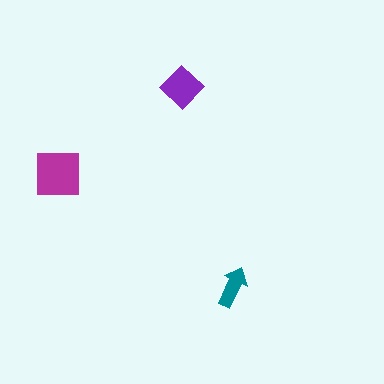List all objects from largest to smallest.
The magenta square, the purple diamond, the teal arrow.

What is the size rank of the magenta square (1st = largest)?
1st.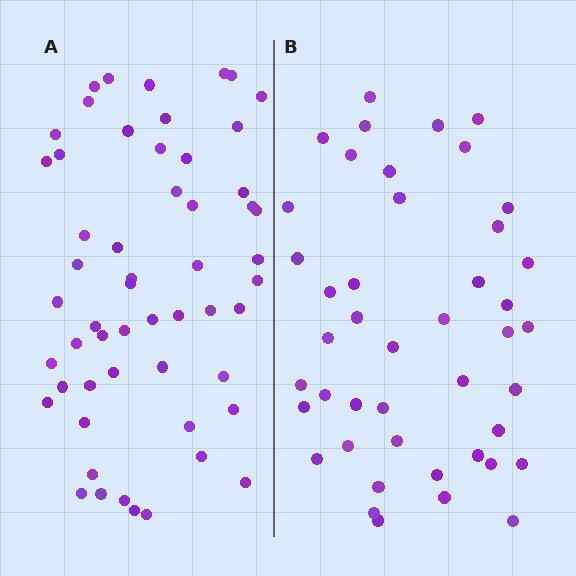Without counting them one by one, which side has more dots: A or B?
Region A (the left region) has more dots.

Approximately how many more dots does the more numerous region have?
Region A has roughly 12 or so more dots than region B.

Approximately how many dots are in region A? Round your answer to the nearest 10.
About 60 dots. (The exact count is 55, which rounds to 60.)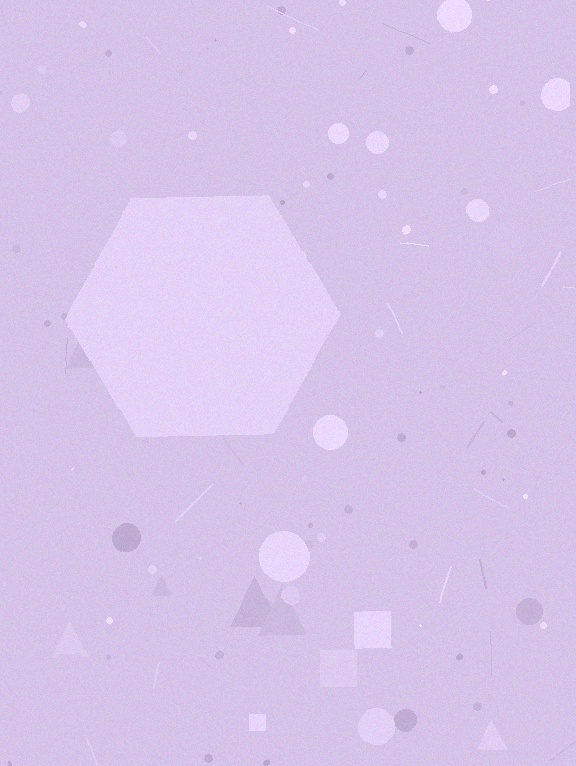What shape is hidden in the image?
A hexagon is hidden in the image.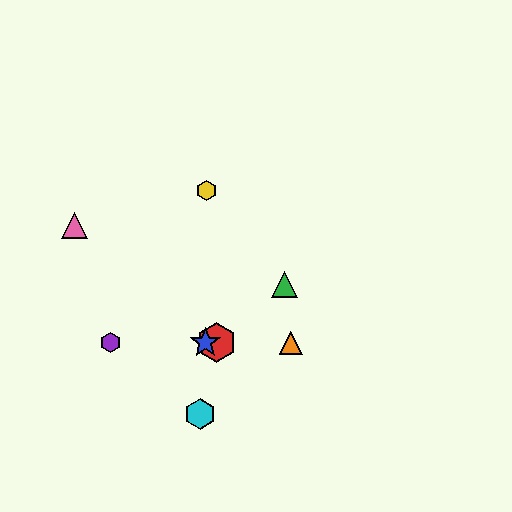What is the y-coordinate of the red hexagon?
The red hexagon is at y≈343.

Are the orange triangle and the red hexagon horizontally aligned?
Yes, both are at y≈343.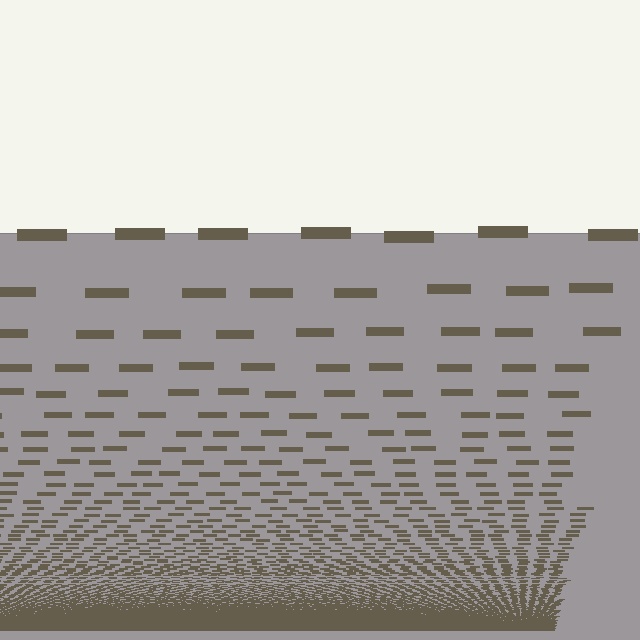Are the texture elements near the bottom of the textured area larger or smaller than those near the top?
Smaller. The gradient is inverted — elements near the bottom are smaller and denser.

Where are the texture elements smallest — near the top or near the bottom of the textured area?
Near the bottom.